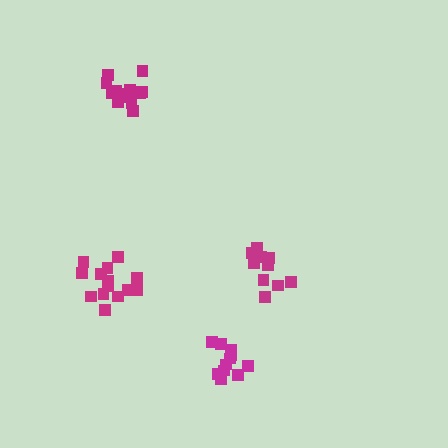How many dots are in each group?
Group 1: 11 dots, Group 2: 15 dots, Group 3: 10 dots, Group 4: 14 dots (50 total).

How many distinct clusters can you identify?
There are 4 distinct clusters.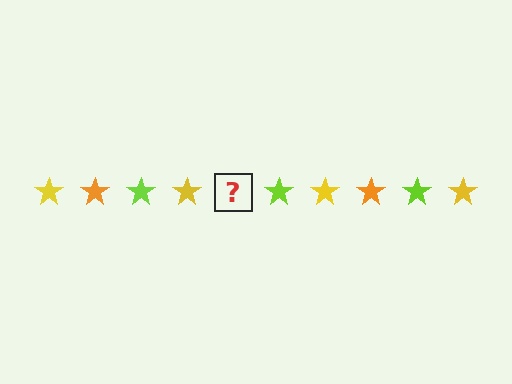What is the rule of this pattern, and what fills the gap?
The rule is that the pattern cycles through yellow, orange, lime stars. The gap should be filled with an orange star.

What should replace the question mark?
The question mark should be replaced with an orange star.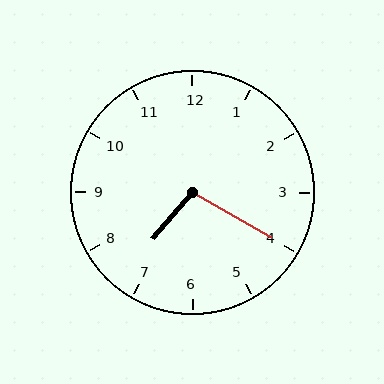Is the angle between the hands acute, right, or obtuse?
It is obtuse.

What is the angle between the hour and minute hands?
Approximately 100 degrees.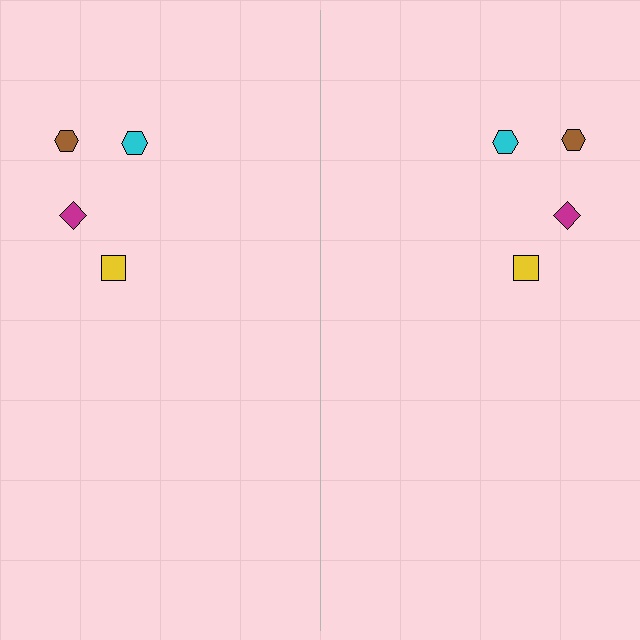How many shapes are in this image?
There are 8 shapes in this image.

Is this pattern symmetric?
Yes, this pattern has bilateral (reflection) symmetry.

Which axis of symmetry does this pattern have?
The pattern has a vertical axis of symmetry running through the center of the image.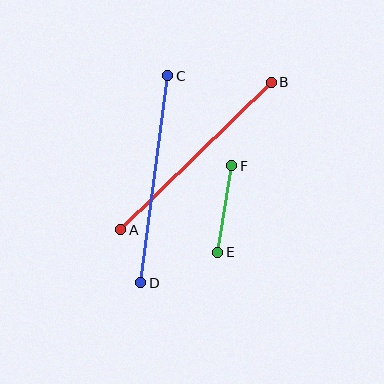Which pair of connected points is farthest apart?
Points A and B are farthest apart.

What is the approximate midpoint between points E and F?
The midpoint is at approximately (225, 209) pixels.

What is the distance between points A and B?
The distance is approximately 211 pixels.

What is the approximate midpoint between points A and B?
The midpoint is at approximately (196, 156) pixels.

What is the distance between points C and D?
The distance is approximately 209 pixels.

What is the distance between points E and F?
The distance is approximately 88 pixels.